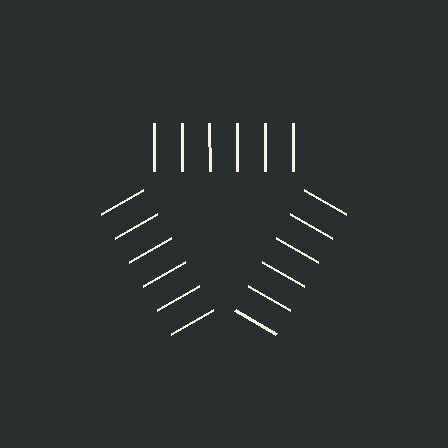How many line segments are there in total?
18 — 6 along each of the 3 edges.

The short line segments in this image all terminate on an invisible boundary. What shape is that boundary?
An illusory triangle — the line segments terminate on its edges but no continuous stroke is drawn.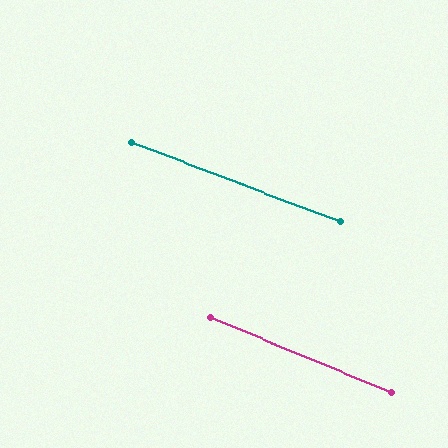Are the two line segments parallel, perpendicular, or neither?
Parallel — their directions differ by only 1.6°.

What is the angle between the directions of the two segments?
Approximately 2 degrees.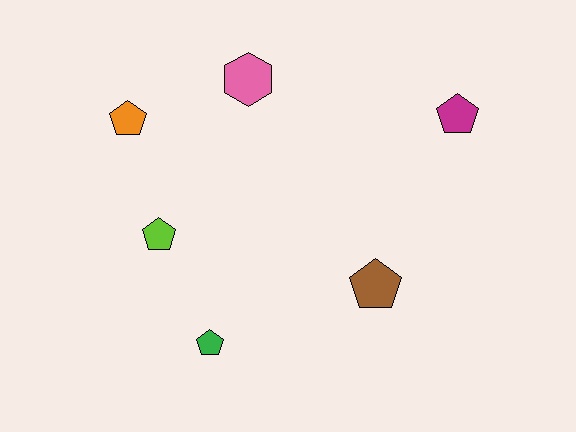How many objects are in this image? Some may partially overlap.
There are 6 objects.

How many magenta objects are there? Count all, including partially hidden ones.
There is 1 magenta object.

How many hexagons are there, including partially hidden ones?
There is 1 hexagon.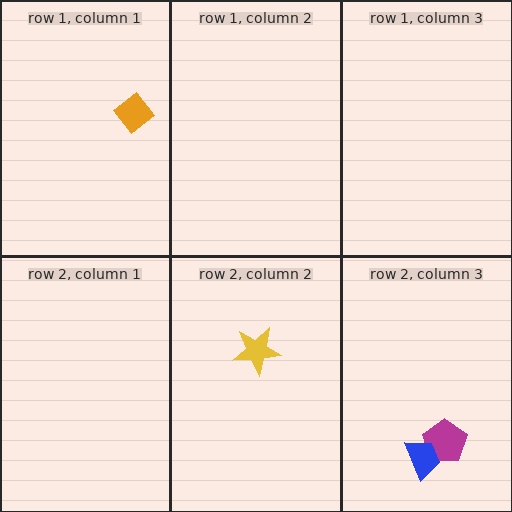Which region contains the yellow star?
The row 2, column 2 region.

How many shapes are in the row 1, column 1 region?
1.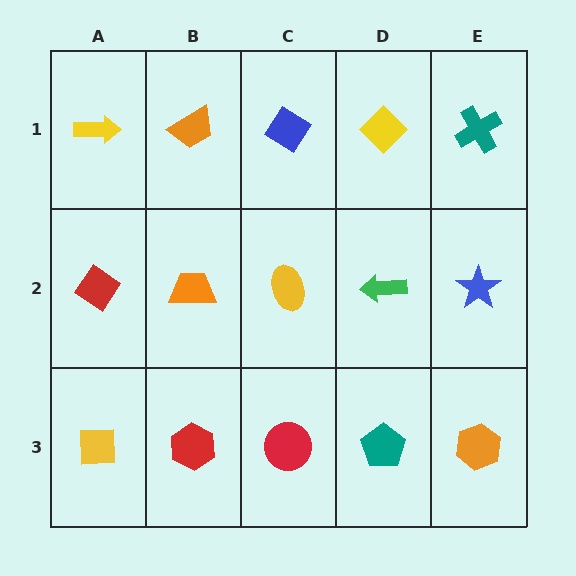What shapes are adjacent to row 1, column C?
A yellow ellipse (row 2, column C), an orange trapezoid (row 1, column B), a yellow diamond (row 1, column D).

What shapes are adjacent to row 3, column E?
A blue star (row 2, column E), a teal pentagon (row 3, column D).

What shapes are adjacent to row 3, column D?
A green arrow (row 2, column D), a red circle (row 3, column C), an orange hexagon (row 3, column E).